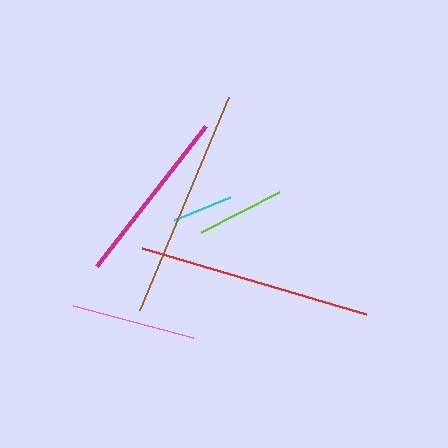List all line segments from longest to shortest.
From longest to shortest: red, brown, magenta, pink, lime, cyan.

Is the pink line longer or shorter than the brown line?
The brown line is longer than the pink line.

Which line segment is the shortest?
The cyan line is the shortest at approximately 60 pixels.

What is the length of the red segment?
The red segment is approximately 233 pixels long.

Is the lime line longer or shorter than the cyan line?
The lime line is longer than the cyan line.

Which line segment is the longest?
The red line is the longest at approximately 233 pixels.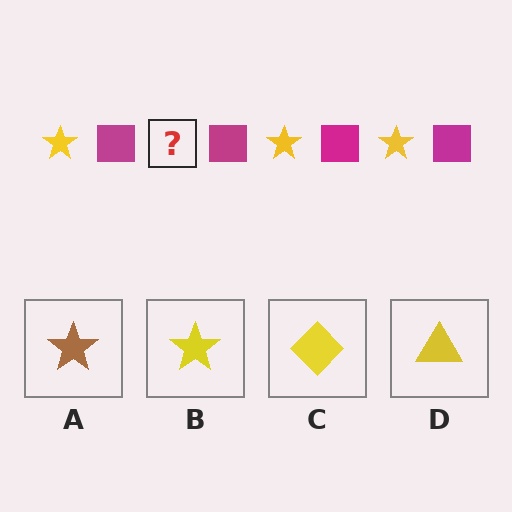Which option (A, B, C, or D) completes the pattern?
B.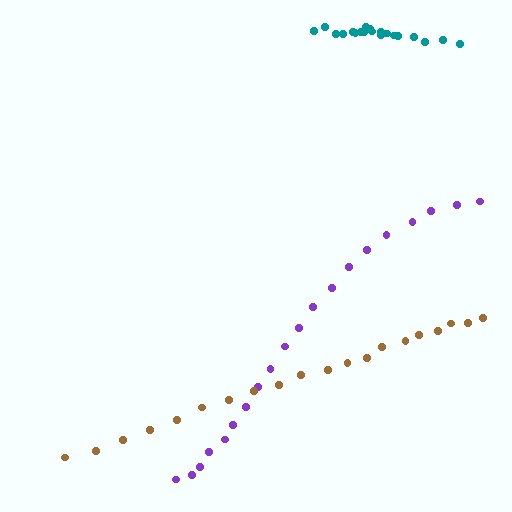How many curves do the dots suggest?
There are 3 distinct paths.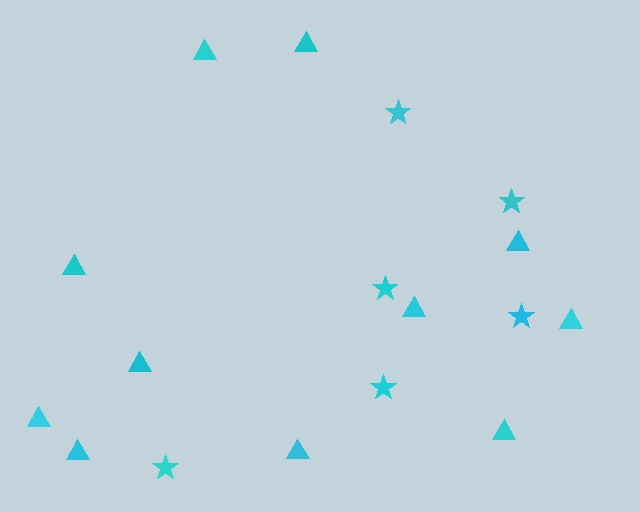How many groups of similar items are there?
There are 2 groups: one group of stars (6) and one group of triangles (11).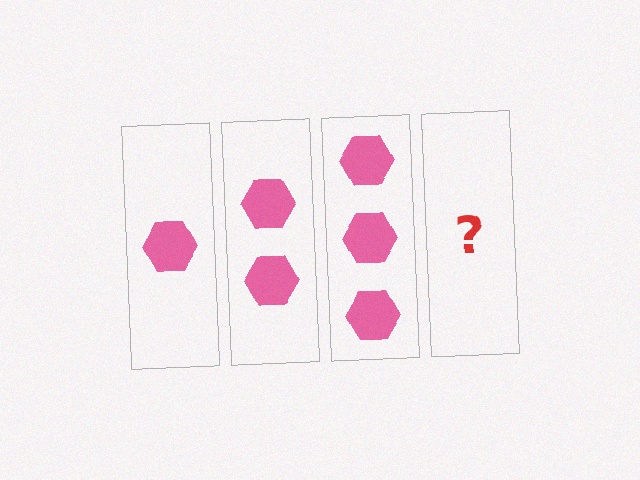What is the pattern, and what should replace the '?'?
The pattern is that each step adds one more hexagon. The '?' should be 4 hexagons.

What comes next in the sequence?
The next element should be 4 hexagons.